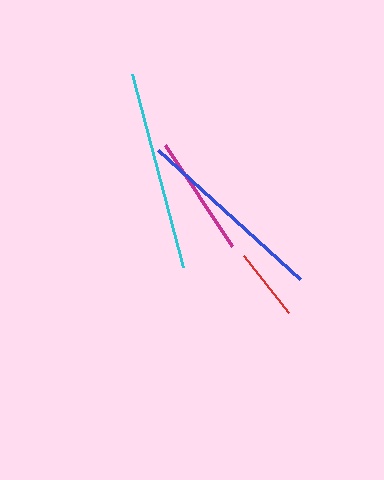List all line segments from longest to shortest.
From longest to shortest: cyan, blue, magenta, red.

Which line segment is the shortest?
The red line is the shortest at approximately 73 pixels.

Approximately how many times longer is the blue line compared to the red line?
The blue line is approximately 2.6 times the length of the red line.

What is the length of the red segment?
The red segment is approximately 73 pixels long.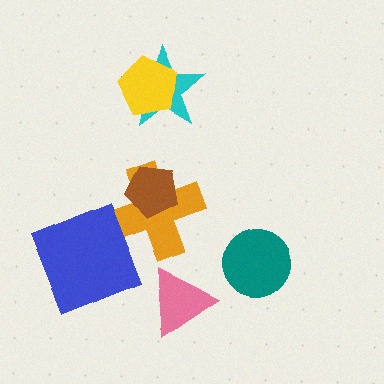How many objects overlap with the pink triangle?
0 objects overlap with the pink triangle.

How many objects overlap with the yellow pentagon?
1 object overlaps with the yellow pentagon.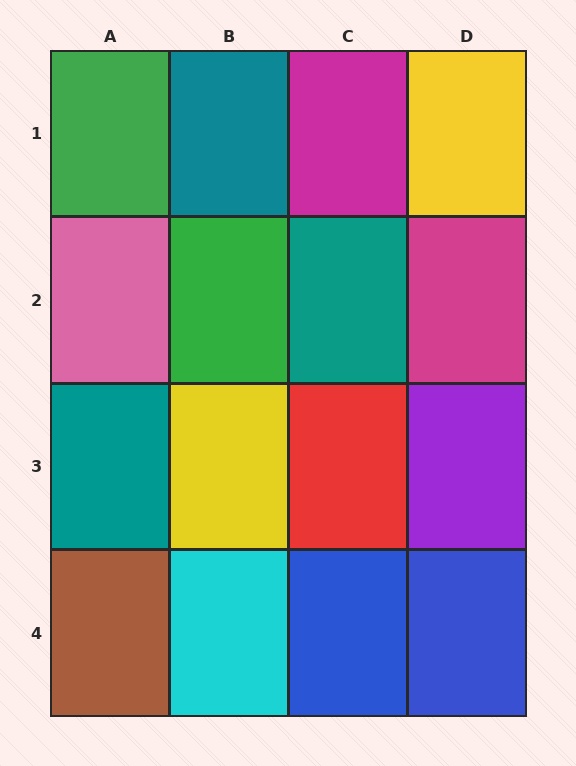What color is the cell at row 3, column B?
Yellow.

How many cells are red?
1 cell is red.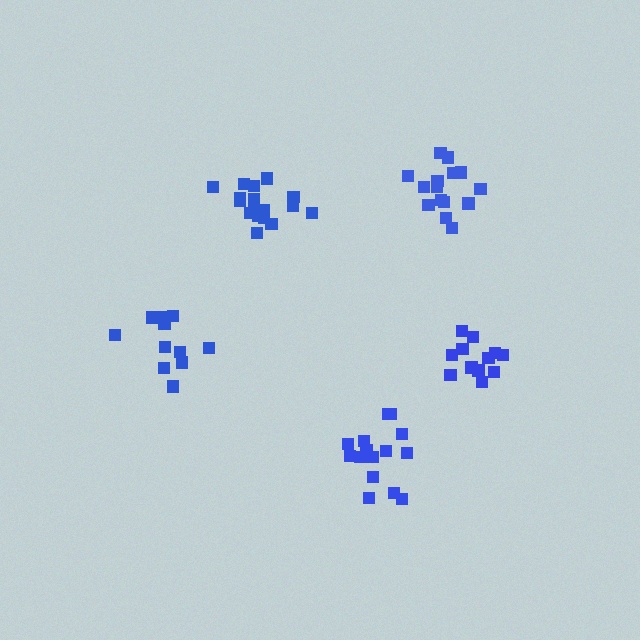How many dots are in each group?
Group 1: 11 dots, Group 2: 16 dots, Group 3: 15 dots, Group 4: 17 dots, Group 5: 12 dots (71 total).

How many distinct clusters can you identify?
There are 5 distinct clusters.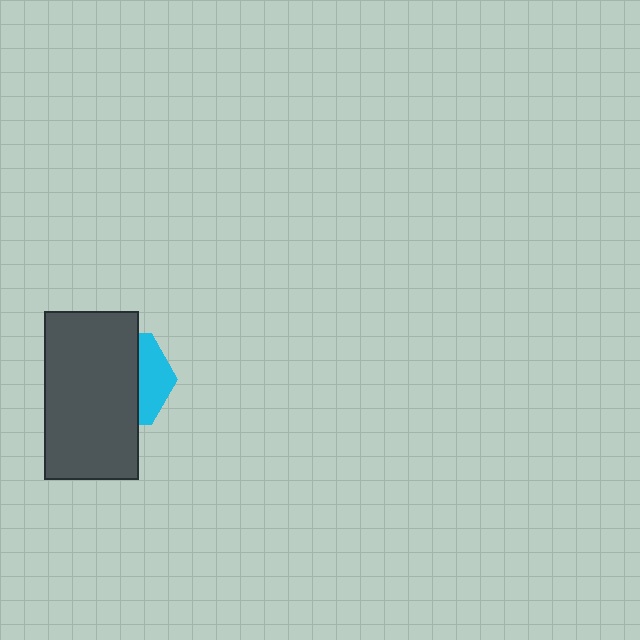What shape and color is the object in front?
The object in front is a dark gray rectangle.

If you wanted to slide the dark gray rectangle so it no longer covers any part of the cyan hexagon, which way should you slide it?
Slide it left — that is the most direct way to separate the two shapes.